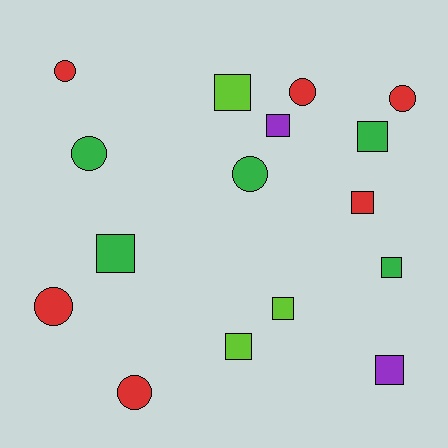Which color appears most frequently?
Red, with 6 objects.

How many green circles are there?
There are 2 green circles.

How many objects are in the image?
There are 16 objects.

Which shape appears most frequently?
Square, with 9 objects.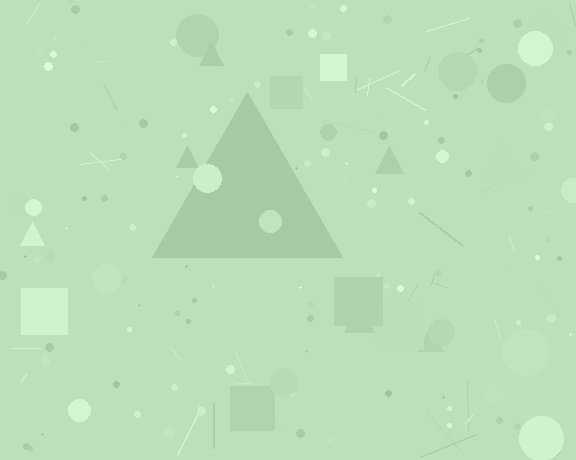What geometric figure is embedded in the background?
A triangle is embedded in the background.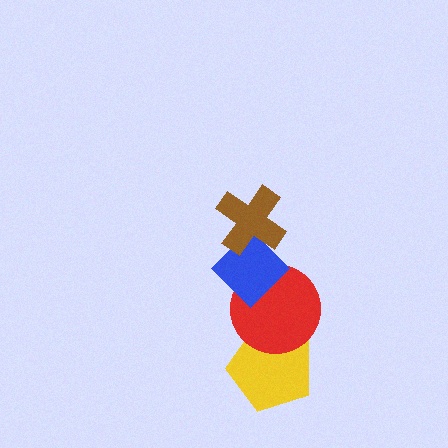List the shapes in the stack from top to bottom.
From top to bottom: the brown cross, the blue diamond, the red circle, the yellow pentagon.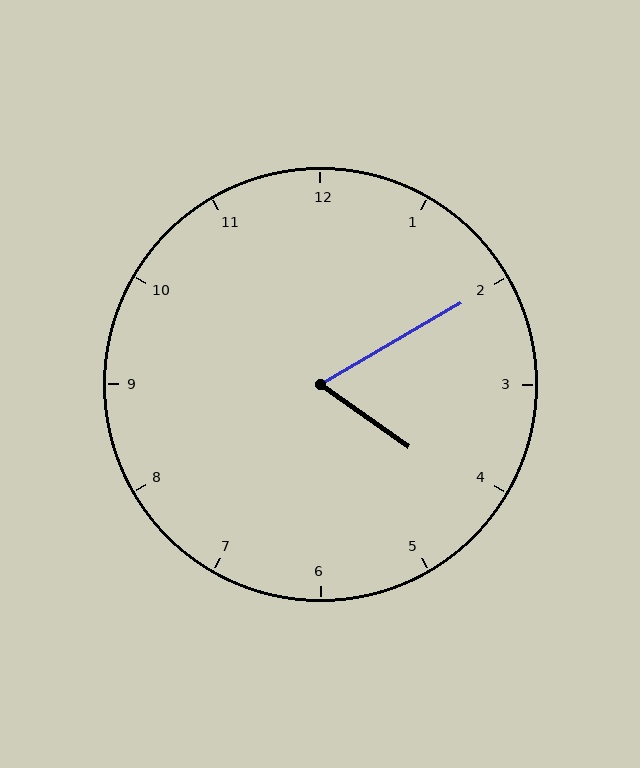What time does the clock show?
4:10.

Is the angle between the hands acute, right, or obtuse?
It is acute.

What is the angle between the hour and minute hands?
Approximately 65 degrees.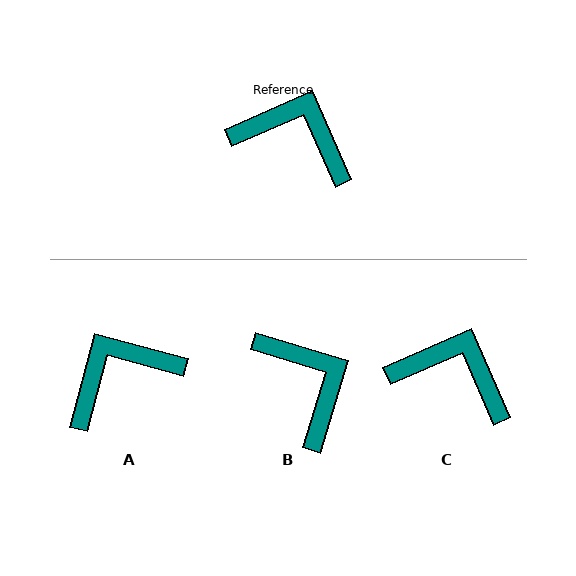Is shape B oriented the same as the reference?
No, it is off by about 41 degrees.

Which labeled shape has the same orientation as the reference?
C.